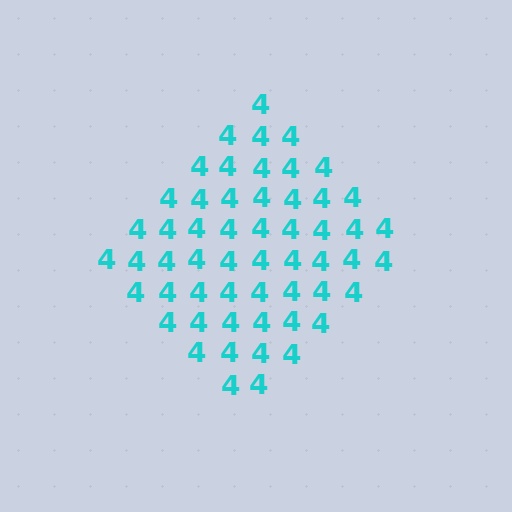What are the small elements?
The small elements are digit 4's.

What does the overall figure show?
The overall figure shows a diamond.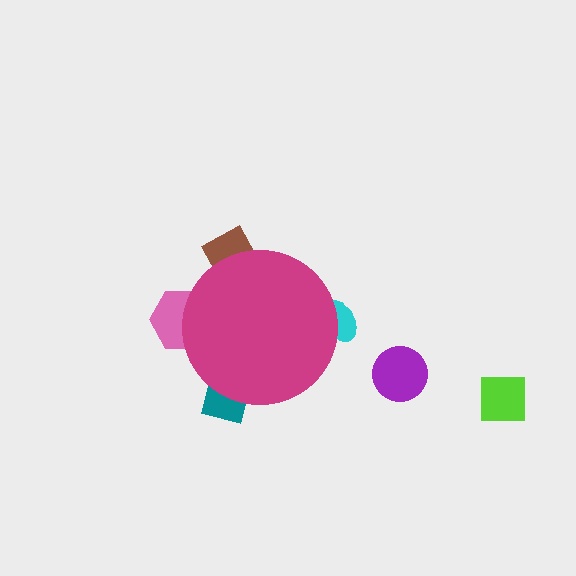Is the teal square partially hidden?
Yes, the teal square is partially hidden behind the magenta circle.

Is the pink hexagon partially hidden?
Yes, the pink hexagon is partially hidden behind the magenta circle.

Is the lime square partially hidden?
No, the lime square is fully visible.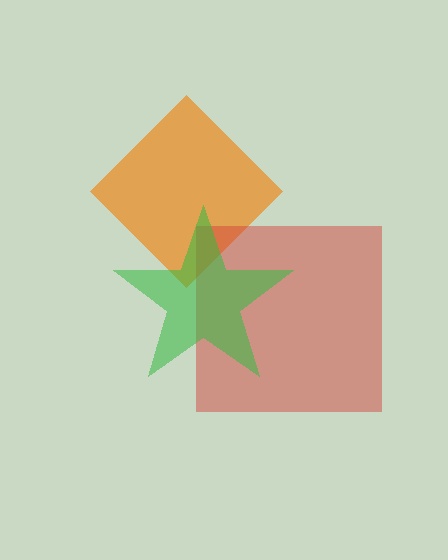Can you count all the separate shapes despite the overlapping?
Yes, there are 3 separate shapes.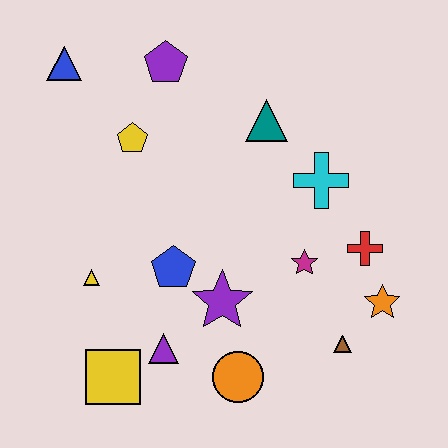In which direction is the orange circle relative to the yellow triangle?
The orange circle is to the right of the yellow triangle.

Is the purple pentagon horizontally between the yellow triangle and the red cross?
Yes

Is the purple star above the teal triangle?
No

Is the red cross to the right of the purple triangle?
Yes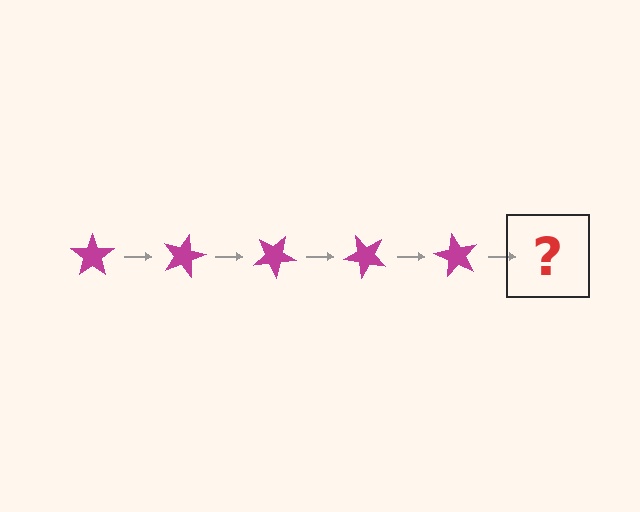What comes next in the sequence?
The next element should be a magenta star rotated 75 degrees.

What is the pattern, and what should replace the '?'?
The pattern is that the star rotates 15 degrees each step. The '?' should be a magenta star rotated 75 degrees.